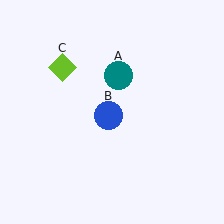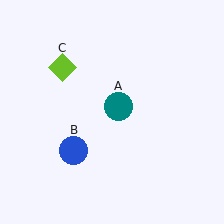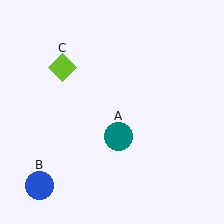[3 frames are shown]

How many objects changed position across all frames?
2 objects changed position: teal circle (object A), blue circle (object B).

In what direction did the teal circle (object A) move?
The teal circle (object A) moved down.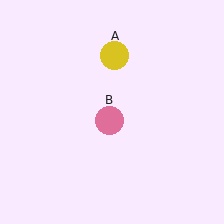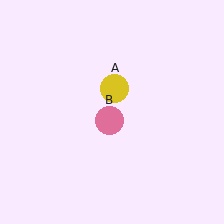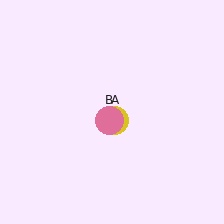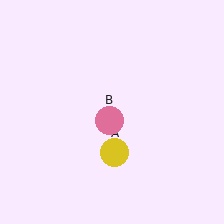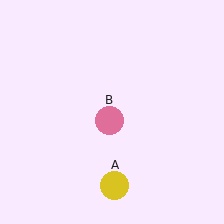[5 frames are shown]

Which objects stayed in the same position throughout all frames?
Pink circle (object B) remained stationary.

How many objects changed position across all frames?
1 object changed position: yellow circle (object A).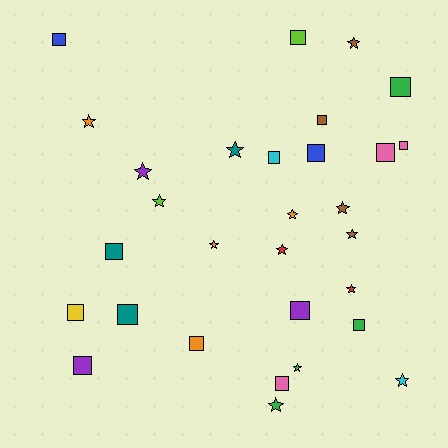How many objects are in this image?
There are 30 objects.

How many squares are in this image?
There are 16 squares.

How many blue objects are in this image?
There are 2 blue objects.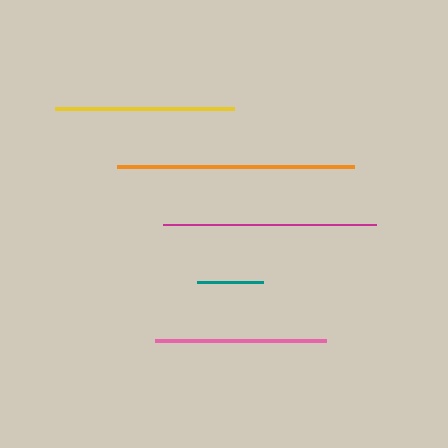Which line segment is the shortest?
The teal line is the shortest at approximately 66 pixels.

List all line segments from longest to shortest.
From longest to shortest: orange, magenta, yellow, pink, teal.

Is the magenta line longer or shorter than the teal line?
The magenta line is longer than the teal line.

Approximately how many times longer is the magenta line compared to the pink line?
The magenta line is approximately 1.2 times the length of the pink line.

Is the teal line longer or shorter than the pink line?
The pink line is longer than the teal line.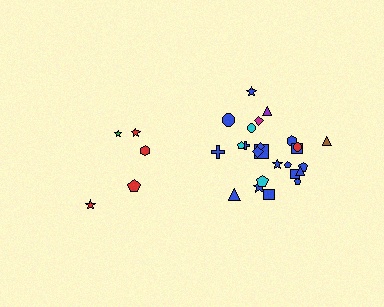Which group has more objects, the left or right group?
The right group.